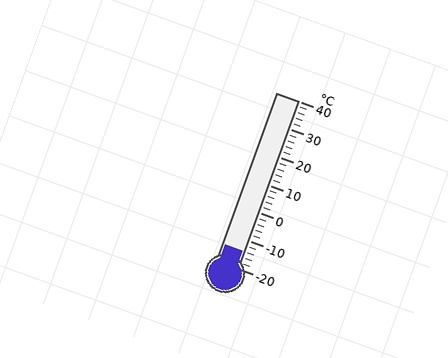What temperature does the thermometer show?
The thermometer shows approximately -14°C.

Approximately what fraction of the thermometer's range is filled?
The thermometer is filled to approximately 10% of its range.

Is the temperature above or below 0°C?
The temperature is below 0°C.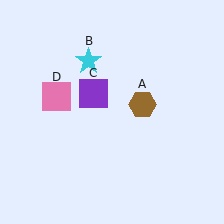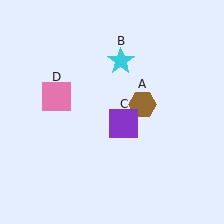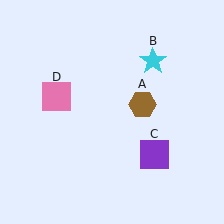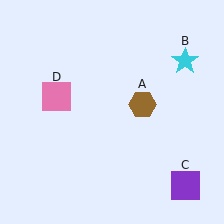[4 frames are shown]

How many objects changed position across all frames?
2 objects changed position: cyan star (object B), purple square (object C).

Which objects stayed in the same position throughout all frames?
Brown hexagon (object A) and pink square (object D) remained stationary.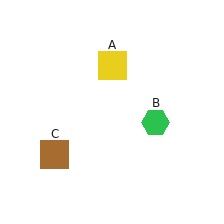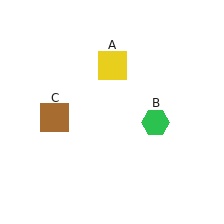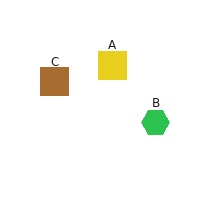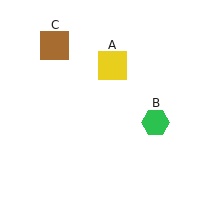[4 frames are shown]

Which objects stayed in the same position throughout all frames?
Yellow square (object A) and green hexagon (object B) remained stationary.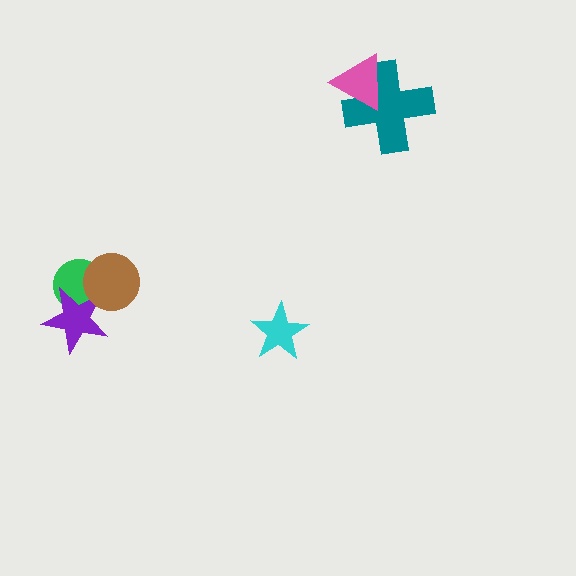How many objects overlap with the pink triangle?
1 object overlaps with the pink triangle.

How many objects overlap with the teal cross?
1 object overlaps with the teal cross.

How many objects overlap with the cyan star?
0 objects overlap with the cyan star.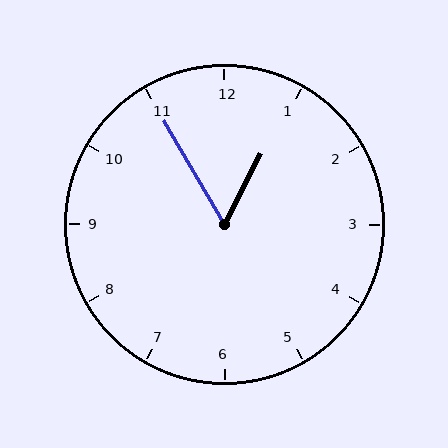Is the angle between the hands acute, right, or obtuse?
It is acute.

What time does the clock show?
12:55.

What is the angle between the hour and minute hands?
Approximately 58 degrees.